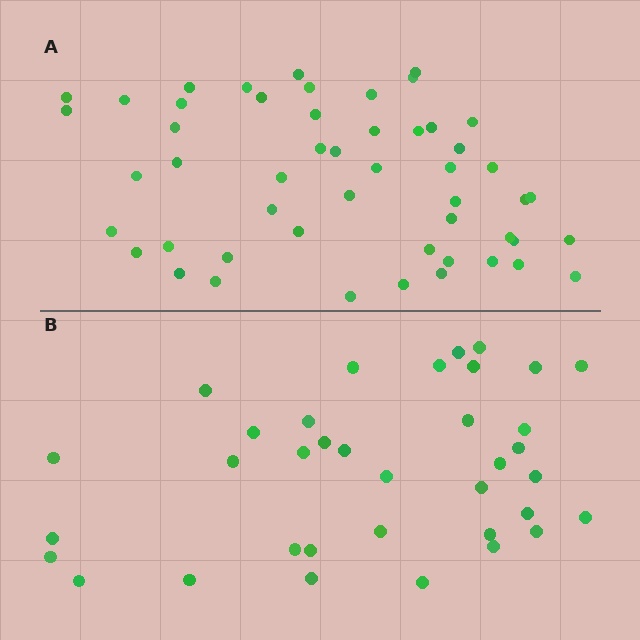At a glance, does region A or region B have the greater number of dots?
Region A (the top region) has more dots.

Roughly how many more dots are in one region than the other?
Region A has approximately 15 more dots than region B.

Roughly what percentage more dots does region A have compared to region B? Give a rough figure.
About 40% more.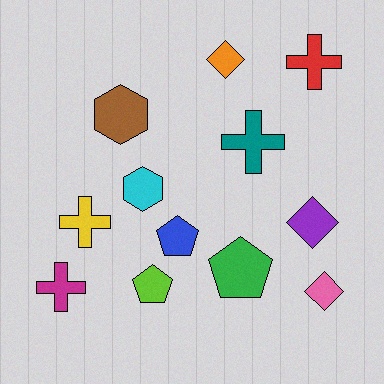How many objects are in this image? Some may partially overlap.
There are 12 objects.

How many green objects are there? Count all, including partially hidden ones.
There is 1 green object.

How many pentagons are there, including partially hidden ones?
There are 3 pentagons.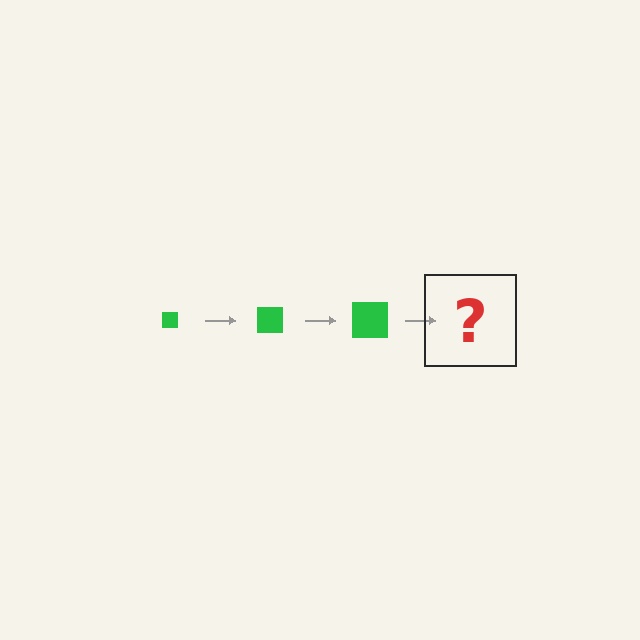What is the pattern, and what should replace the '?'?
The pattern is that the square gets progressively larger each step. The '?' should be a green square, larger than the previous one.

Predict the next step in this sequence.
The next step is a green square, larger than the previous one.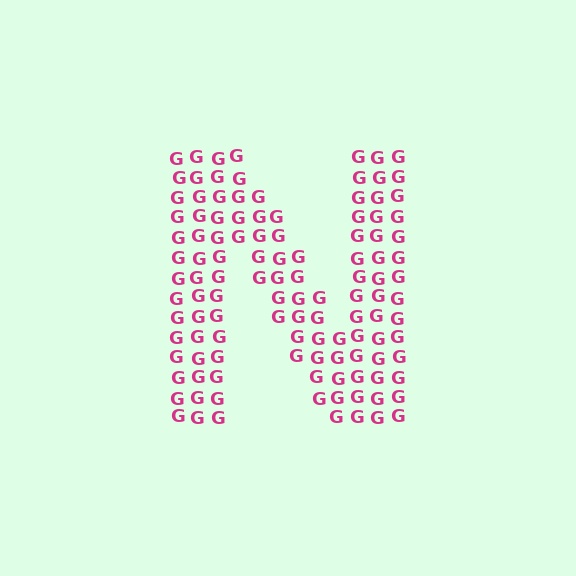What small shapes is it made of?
It is made of small letter G's.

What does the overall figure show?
The overall figure shows the letter N.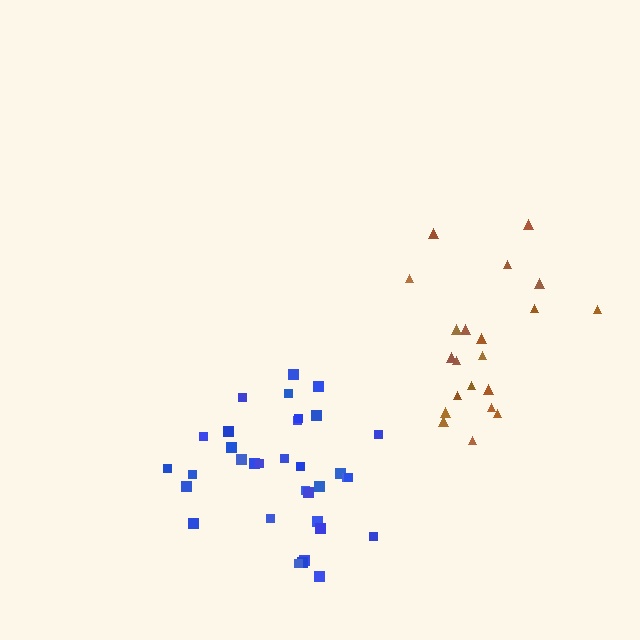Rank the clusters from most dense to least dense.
blue, brown.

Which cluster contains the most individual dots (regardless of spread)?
Blue (34).